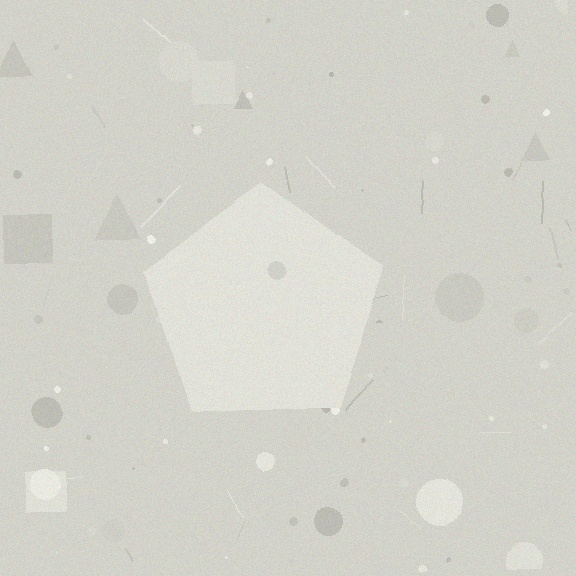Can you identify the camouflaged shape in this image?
The camouflaged shape is a pentagon.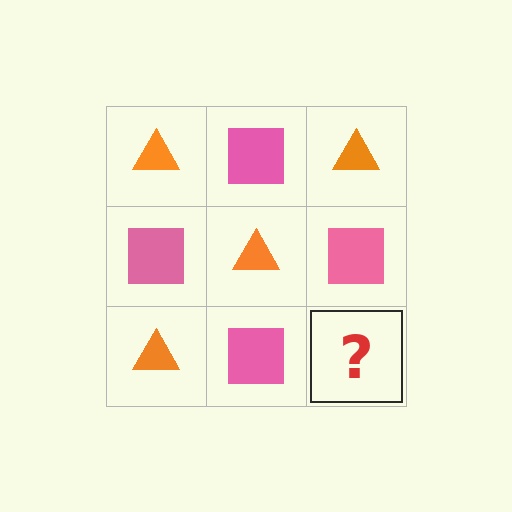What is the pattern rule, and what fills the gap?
The rule is that it alternates orange triangle and pink square in a checkerboard pattern. The gap should be filled with an orange triangle.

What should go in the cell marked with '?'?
The missing cell should contain an orange triangle.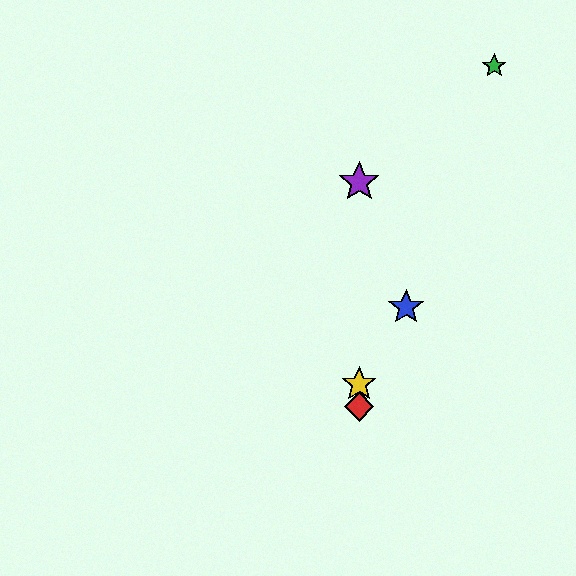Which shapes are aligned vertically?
The red diamond, the yellow star, the purple star are aligned vertically.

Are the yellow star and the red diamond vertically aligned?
Yes, both are at x≈359.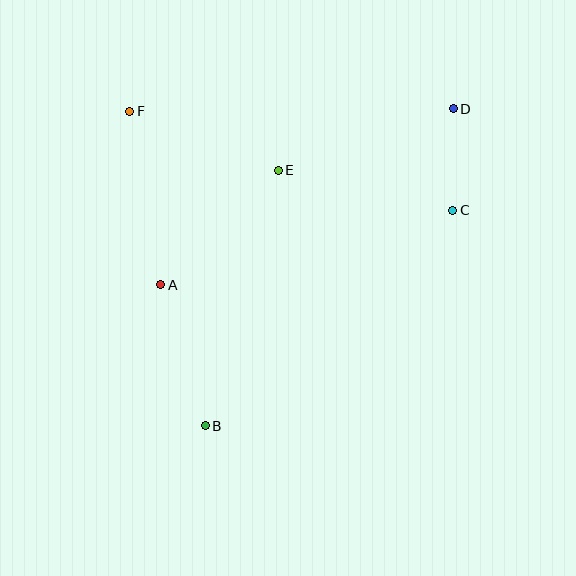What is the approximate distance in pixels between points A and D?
The distance between A and D is approximately 341 pixels.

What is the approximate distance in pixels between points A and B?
The distance between A and B is approximately 148 pixels.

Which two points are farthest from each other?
Points B and D are farthest from each other.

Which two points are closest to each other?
Points C and D are closest to each other.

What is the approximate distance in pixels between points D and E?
The distance between D and E is approximately 186 pixels.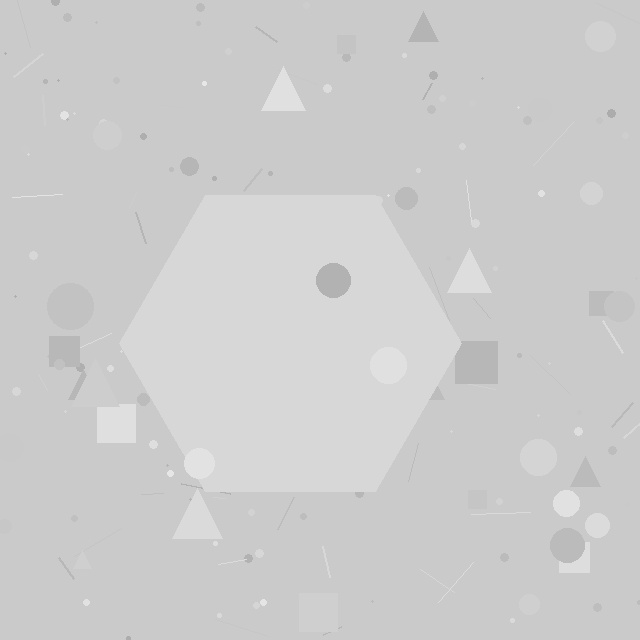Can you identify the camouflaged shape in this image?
The camouflaged shape is a hexagon.